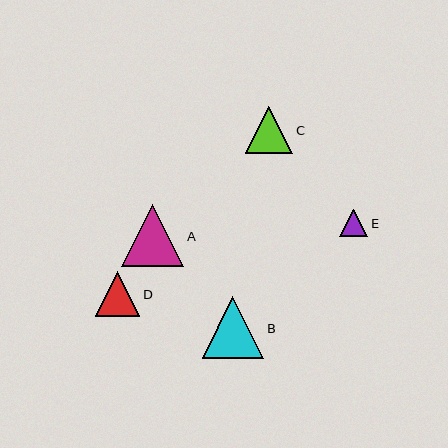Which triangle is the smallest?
Triangle E is the smallest with a size of approximately 28 pixels.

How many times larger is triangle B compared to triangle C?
Triangle B is approximately 1.3 times the size of triangle C.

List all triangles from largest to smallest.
From largest to smallest: A, B, C, D, E.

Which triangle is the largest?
Triangle A is the largest with a size of approximately 62 pixels.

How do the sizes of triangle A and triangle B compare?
Triangle A and triangle B are approximately the same size.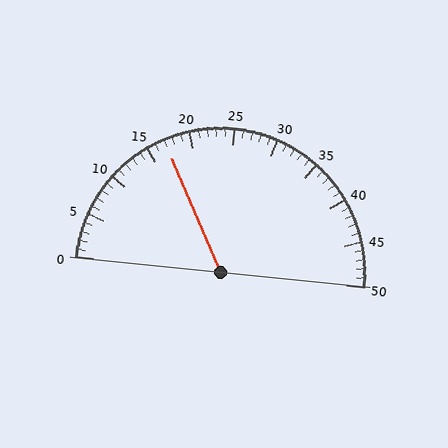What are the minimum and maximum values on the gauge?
The gauge ranges from 0 to 50.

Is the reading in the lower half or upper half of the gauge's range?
The reading is in the lower half of the range (0 to 50).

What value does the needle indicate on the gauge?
The needle indicates approximately 17.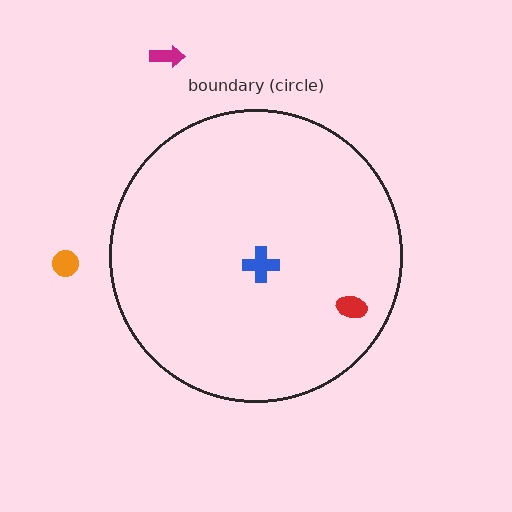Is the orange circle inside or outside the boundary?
Outside.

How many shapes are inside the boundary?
2 inside, 2 outside.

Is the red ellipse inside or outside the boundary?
Inside.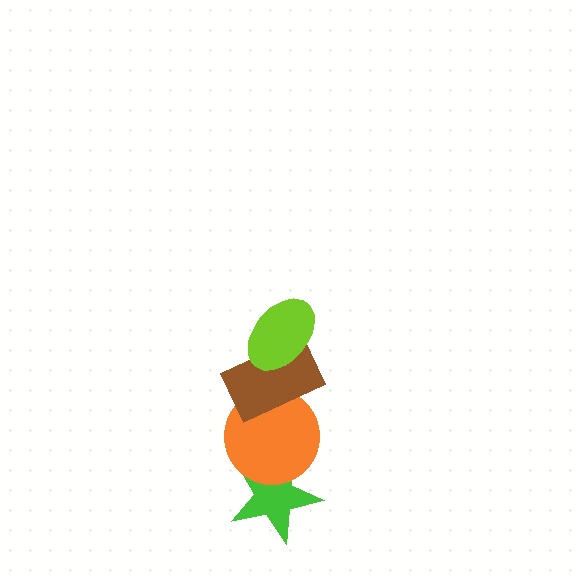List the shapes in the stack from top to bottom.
From top to bottom: the lime ellipse, the brown rectangle, the orange circle, the green star.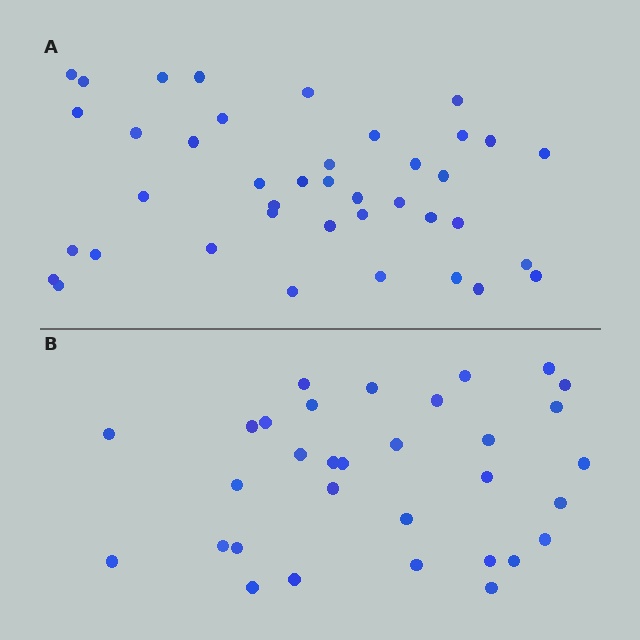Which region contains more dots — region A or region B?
Region A (the top region) has more dots.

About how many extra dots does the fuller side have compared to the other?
Region A has roughly 8 or so more dots than region B.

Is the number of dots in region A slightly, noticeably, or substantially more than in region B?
Region A has noticeably more, but not dramatically so. The ratio is roughly 1.2 to 1.